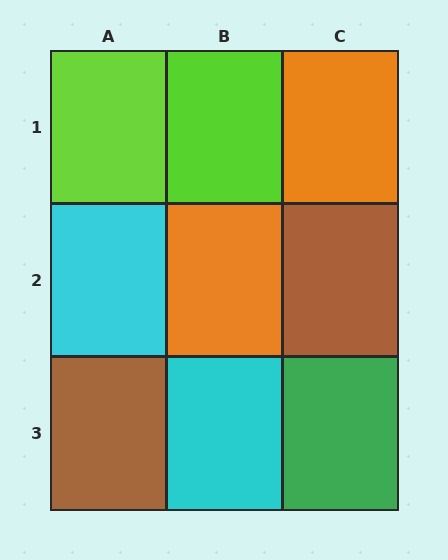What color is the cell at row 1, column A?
Lime.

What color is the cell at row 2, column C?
Brown.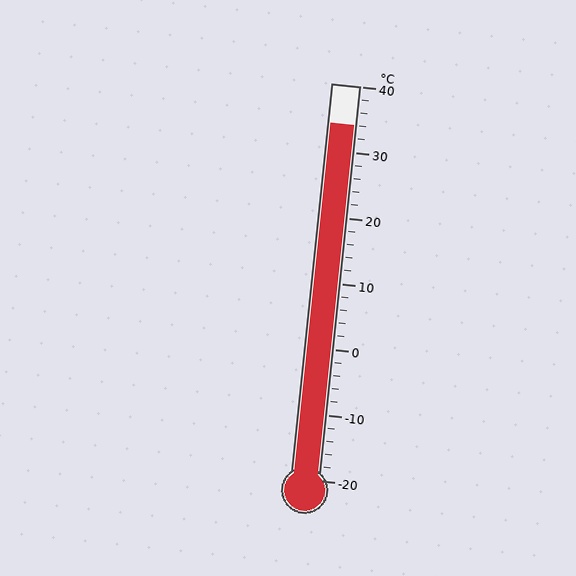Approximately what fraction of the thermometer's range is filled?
The thermometer is filled to approximately 90% of its range.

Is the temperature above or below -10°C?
The temperature is above -10°C.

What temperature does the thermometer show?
The thermometer shows approximately 34°C.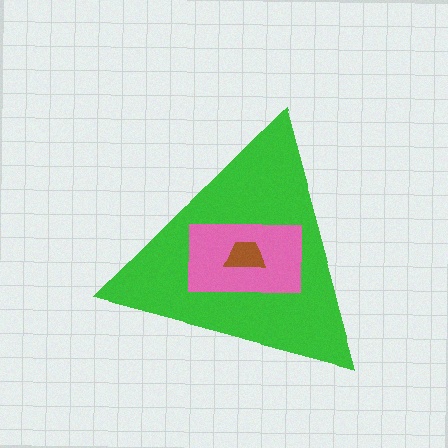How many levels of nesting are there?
3.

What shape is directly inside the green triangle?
The pink rectangle.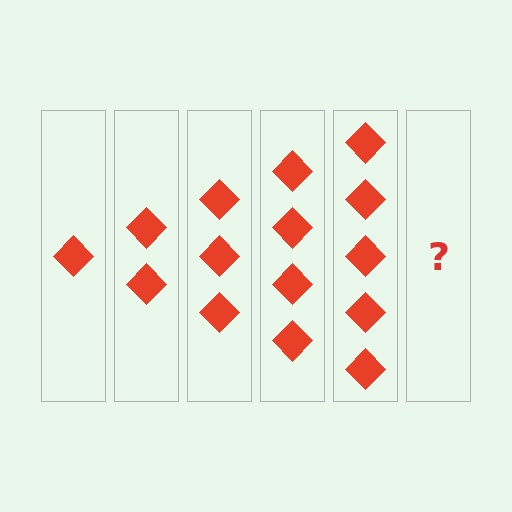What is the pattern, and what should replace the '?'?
The pattern is that each step adds one more diamond. The '?' should be 6 diamonds.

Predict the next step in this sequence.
The next step is 6 diamonds.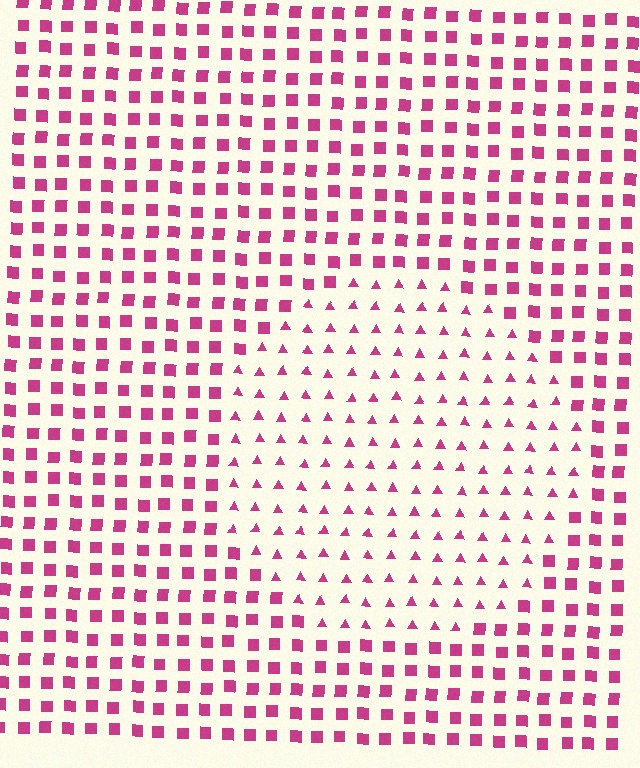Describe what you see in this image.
The image is filled with small magenta elements arranged in a uniform grid. A circle-shaped region contains triangles, while the surrounding area contains squares. The boundary is defined purely by the change in element shape.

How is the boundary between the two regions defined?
The boundary is defined by a change in element shape: triangles inside vs. squares outside. All elements share the same color and spacing.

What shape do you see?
I see a circle.